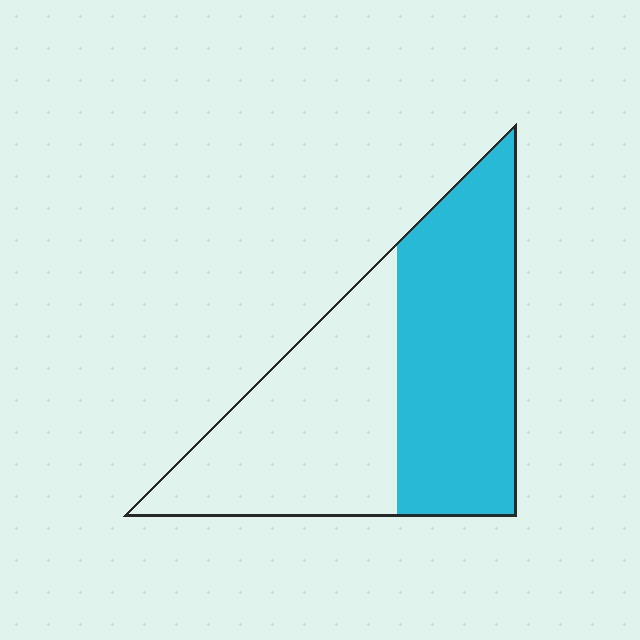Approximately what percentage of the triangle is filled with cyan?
Approximately 50%.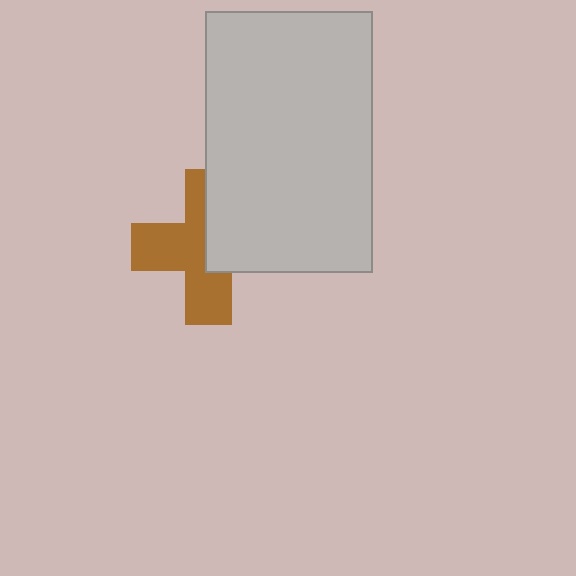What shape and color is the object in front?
The object in front is a light gray rectangle.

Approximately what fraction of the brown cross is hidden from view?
Roughly 43% of the brown cross is hidden behind the light gray rectangle.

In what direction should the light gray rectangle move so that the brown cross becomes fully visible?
The light gray rectangle should move right. That is the shortest direction to clear the overlap and leave the brown cross fully visible.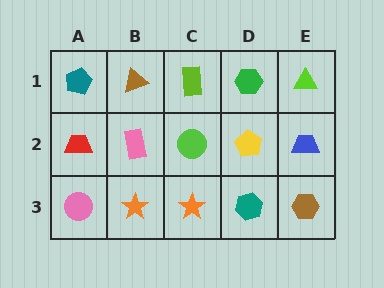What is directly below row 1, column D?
A yellow pentagon.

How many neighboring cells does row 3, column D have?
3.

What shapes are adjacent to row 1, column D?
A yellow pentagon (row 2, column D), a lime rectangle (row 1, column C), a lime triangle (row 1, column E).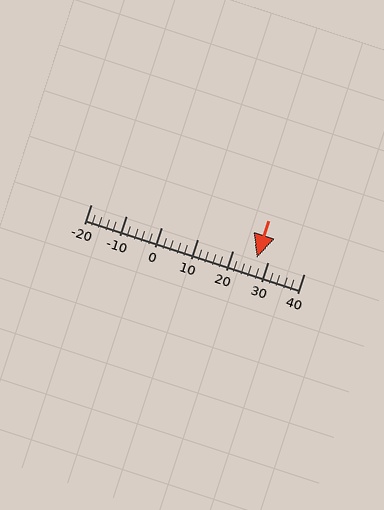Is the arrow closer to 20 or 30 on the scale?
The arrow is closer to 30.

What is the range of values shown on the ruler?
The ruler shows values from -20 to 40.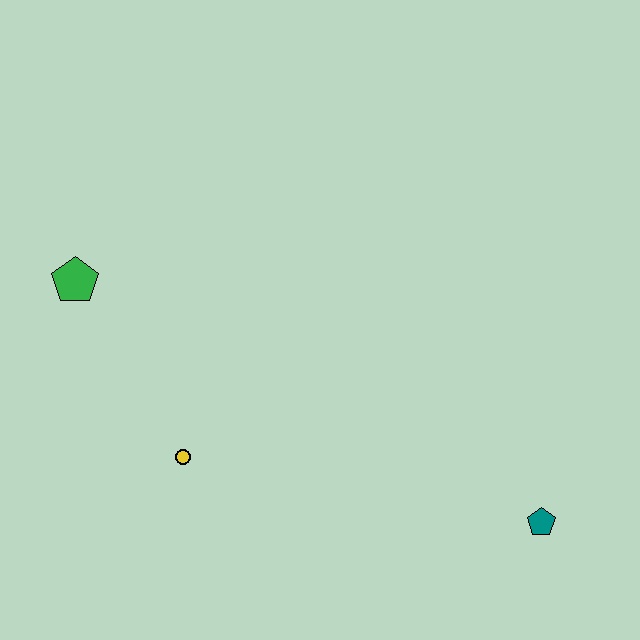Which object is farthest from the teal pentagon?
The green pentagon is farthest from the teal pentagon.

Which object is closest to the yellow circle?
The green pentagon is closest to the yellow circle.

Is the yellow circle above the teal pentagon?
Yes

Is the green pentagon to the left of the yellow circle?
Yes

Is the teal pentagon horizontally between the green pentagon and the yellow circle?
No